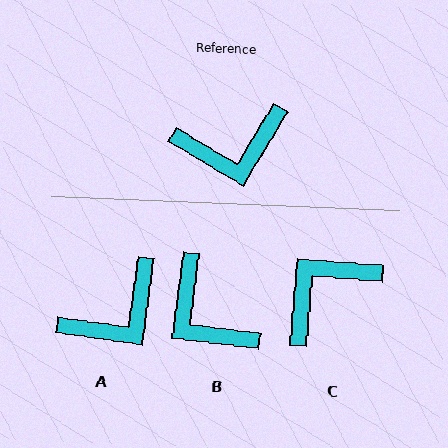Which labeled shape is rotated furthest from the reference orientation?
C, about 153 degrees away.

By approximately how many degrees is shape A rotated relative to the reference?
Approximately 23 degrees counter-clockwise.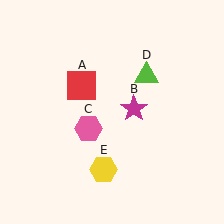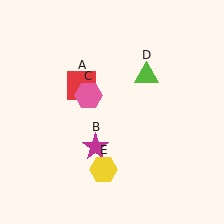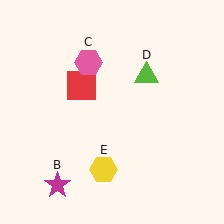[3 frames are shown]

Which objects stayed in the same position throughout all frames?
Red square (object A) and lime triangle (object D) and yellow hexagon (object E) remained stationary.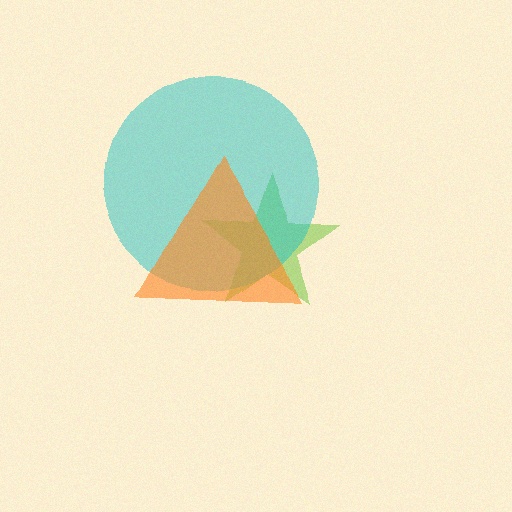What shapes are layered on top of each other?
The layered shapes are: a lime star, a cyan circle, an orange triangle.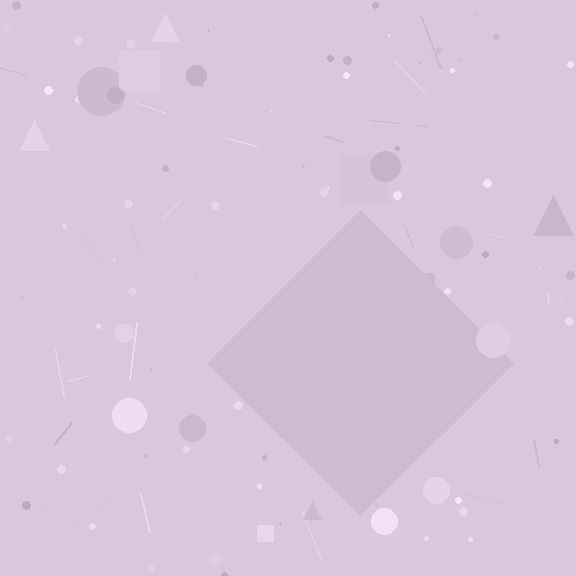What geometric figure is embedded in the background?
A diamond is embedded in the background.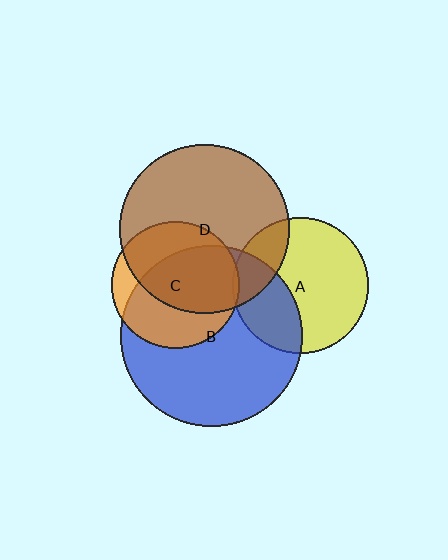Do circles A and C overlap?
Yes.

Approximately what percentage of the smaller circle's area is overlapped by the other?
Approximately 5%.